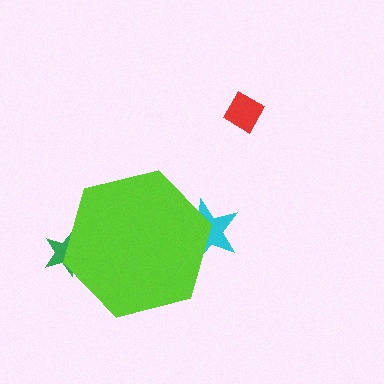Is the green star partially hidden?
Yes, the green star is partially hidden behind the lime hexagon.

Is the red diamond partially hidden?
No, the red diamond is fully visible.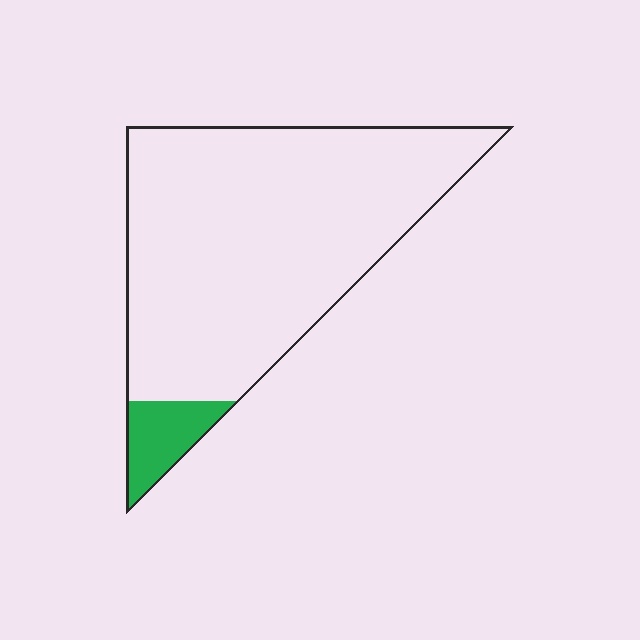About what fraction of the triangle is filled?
About one tenth (1/10).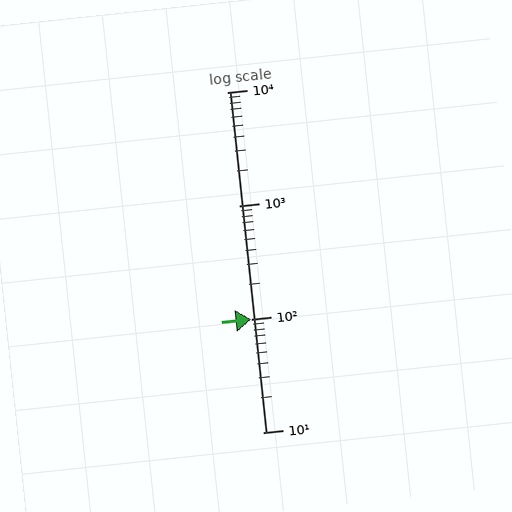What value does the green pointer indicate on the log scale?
The pointer indicates approximately 100.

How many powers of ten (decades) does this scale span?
The scale spans 3 decades, from 10 to 10000.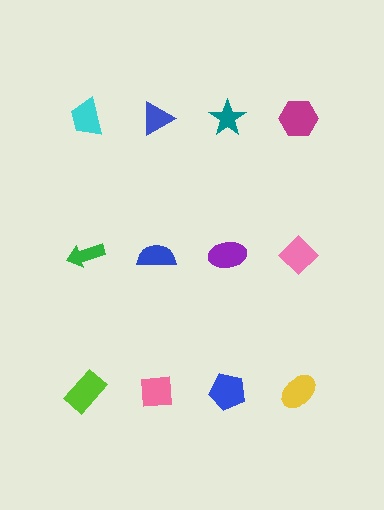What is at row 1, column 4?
A magenta hexagon.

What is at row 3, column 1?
A lime rectangle.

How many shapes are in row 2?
4 shapes.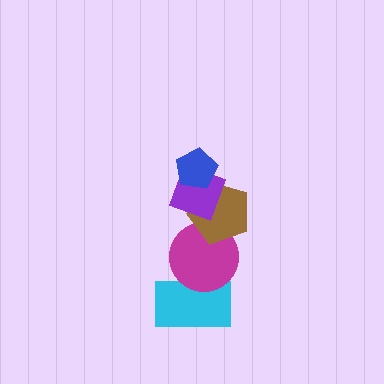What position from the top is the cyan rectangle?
The cyan rectangle is 5th from the top.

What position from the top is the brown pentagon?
The brown pentagon is 3rd from the top.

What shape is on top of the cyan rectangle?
The magenta circle is on top of the cyan rectangle.